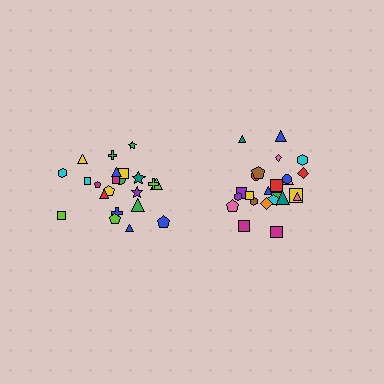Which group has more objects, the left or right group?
The right group.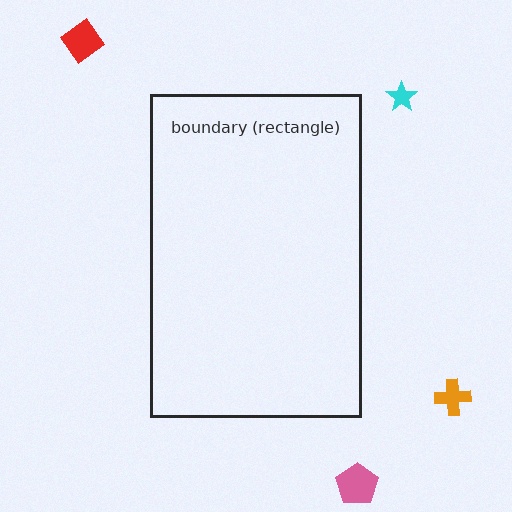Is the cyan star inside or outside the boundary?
Outside.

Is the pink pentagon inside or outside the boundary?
Outside.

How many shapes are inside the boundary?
0 inside, 4 outside.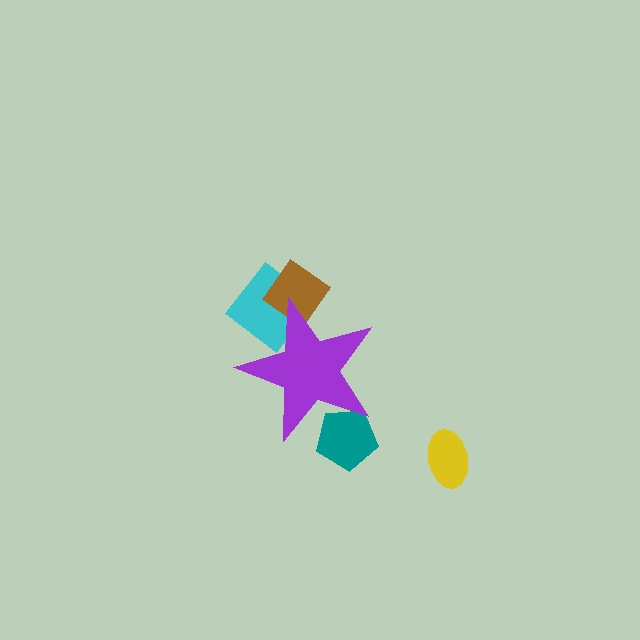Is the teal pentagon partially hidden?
Yes, the teal pentagon is partially hidden behind the purple star.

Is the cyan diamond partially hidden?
Yes, the cyan diamond is partially hidden behind the purple star.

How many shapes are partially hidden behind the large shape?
3 shapes are partially hidden.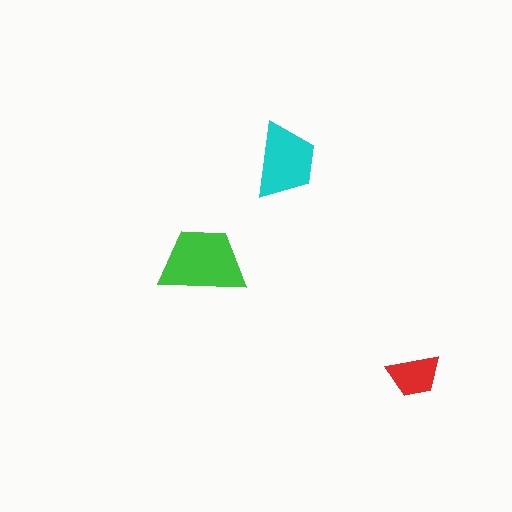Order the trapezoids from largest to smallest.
the green one, the cyan one, the red one.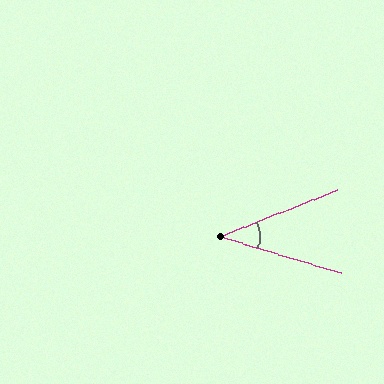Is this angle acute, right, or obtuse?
It is acute.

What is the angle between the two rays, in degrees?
Approximately 38 degrees.